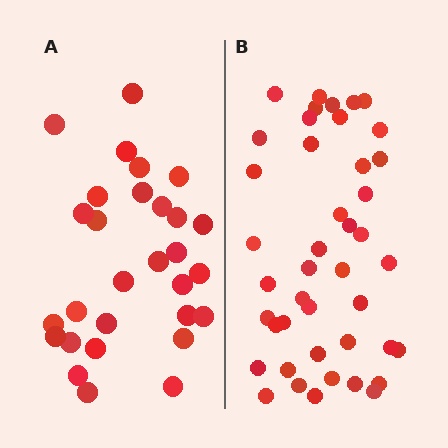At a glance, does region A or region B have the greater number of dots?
Region B (the right region) has more dots.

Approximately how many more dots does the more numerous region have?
Region B has approximately 15 more dots than region A.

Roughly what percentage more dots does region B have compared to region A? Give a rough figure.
About 50% more.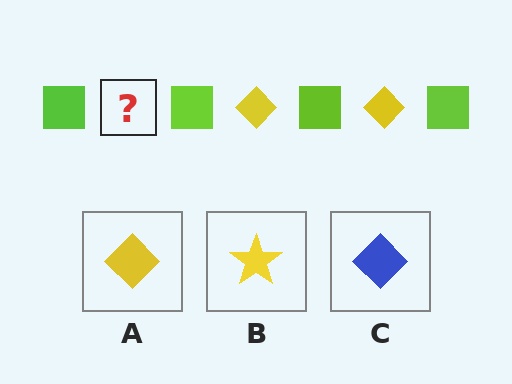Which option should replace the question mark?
Option A.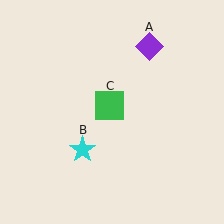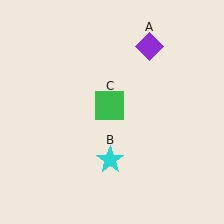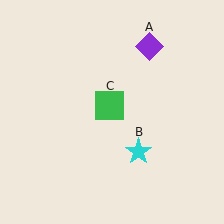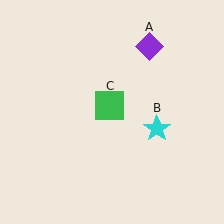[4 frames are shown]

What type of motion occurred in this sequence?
The cyan star (object B) rotated counterclockwise around the center of the scene.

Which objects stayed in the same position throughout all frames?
Purple diamond (object A) and green square (object C) remained stationary.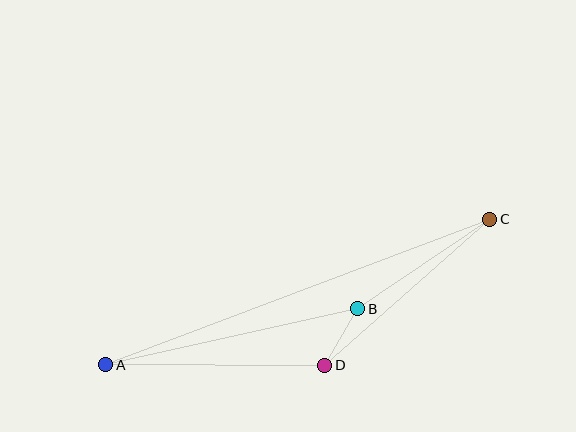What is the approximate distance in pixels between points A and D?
The distance between A and D is approximately 219 pixels.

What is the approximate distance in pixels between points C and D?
The distance between C and D is approximately 221 pixels.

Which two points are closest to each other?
Points B and D are closest to each other.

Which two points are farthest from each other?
Points A and C are farthest from each other.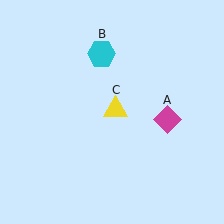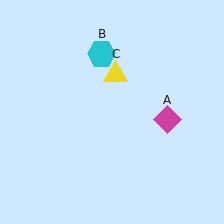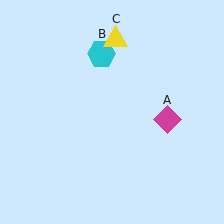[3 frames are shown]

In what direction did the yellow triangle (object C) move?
The yellow triangle (object C) moved up.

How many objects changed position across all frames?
1 object changed position: yellow triangle (object C).